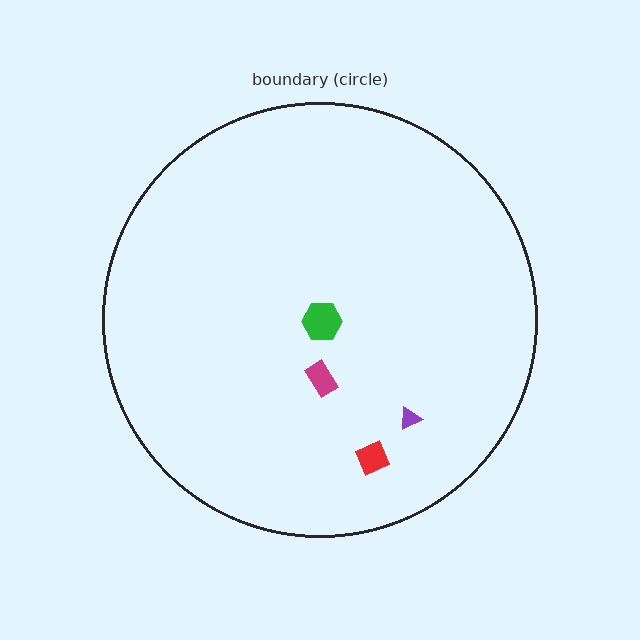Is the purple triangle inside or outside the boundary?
Inside.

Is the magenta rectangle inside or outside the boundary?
Inside.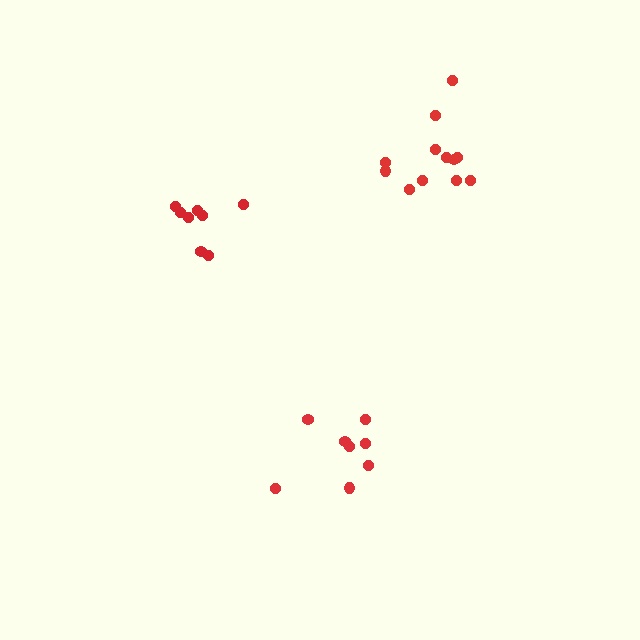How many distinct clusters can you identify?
There are 3 distinct clusters.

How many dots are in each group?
Group 1: 8 dots, Group 2: 8 dots, Group 3: 12 dots (28 total).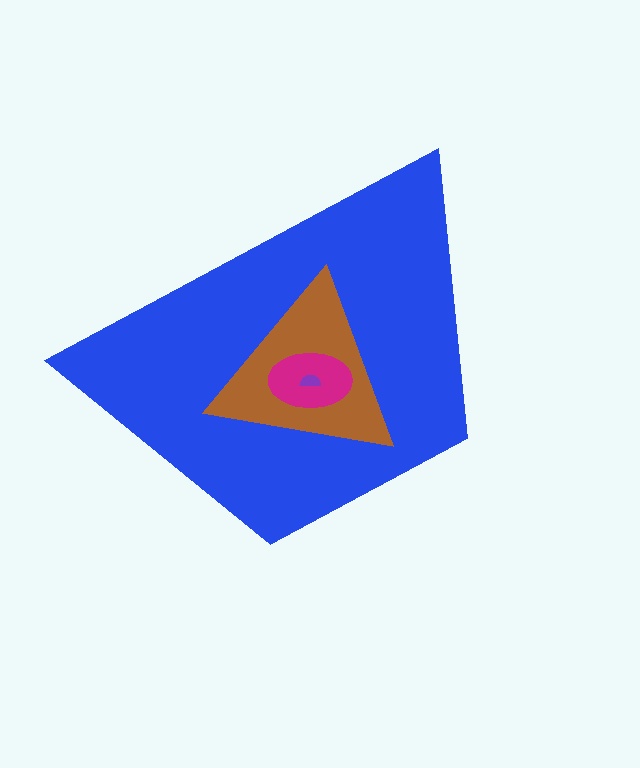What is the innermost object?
The purple semicircle.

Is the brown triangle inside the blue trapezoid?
Yes.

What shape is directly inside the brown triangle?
The magenta ellipse.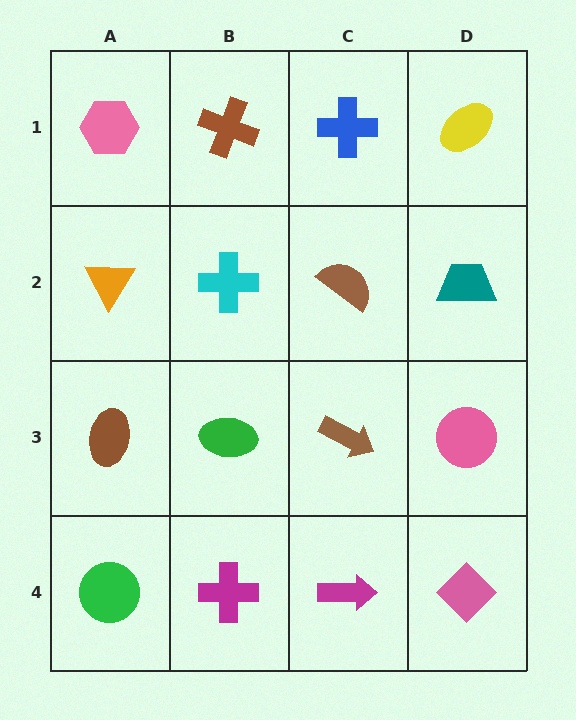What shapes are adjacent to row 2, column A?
A pink hexagon (row 1, column A), a brown ellipse (row 3, column A), a cyan cross (row 2, column B).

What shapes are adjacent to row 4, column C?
A brown arrow (row 3, column C), a magenta cross (row 4, column B), a pink diamond (row 4, column D).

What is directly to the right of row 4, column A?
A magenta cross.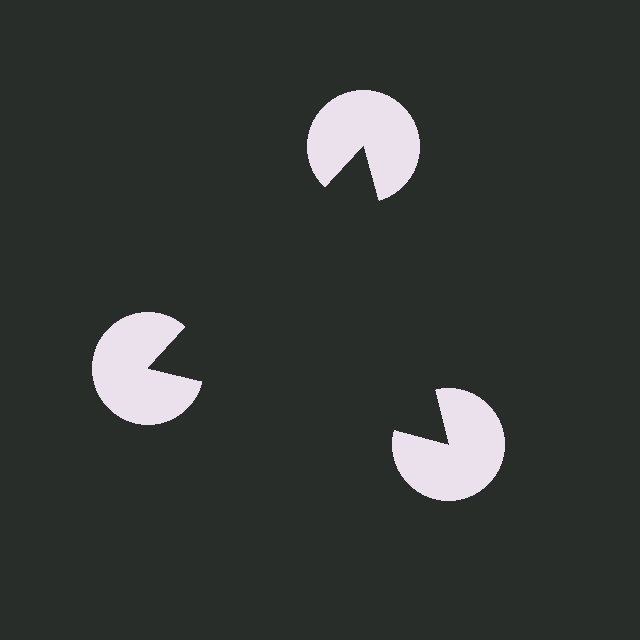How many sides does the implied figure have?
3 sides.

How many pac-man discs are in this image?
There are 3 — one at each vertex of the illusory triangle.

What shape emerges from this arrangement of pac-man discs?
An illusory triangle — its edges are inferred from the aligned wedge cuts in the pac-man discs, not physically drawn.